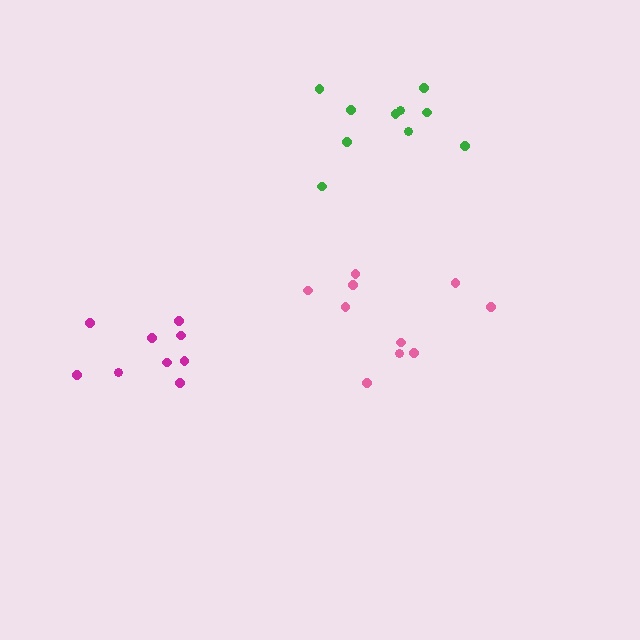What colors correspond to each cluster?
The clusters are colored: magenta, pink, green.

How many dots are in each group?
Group 1: 9 dots, Group 2: 10 dots, Group 3: 10 dots (29 total).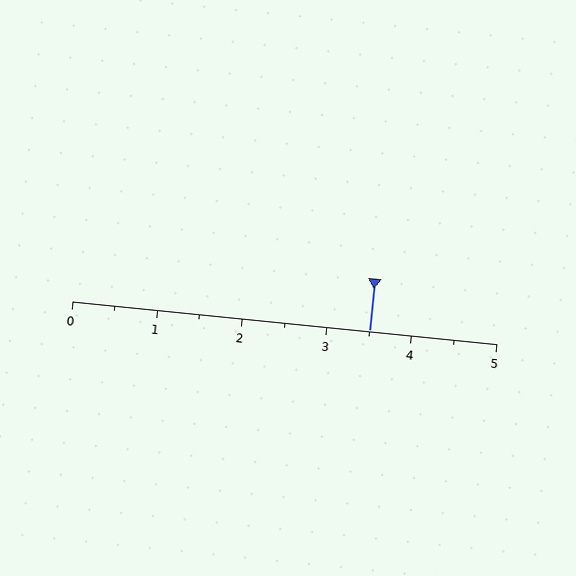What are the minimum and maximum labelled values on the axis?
The axis runs from 0 to 5.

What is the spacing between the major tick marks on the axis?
The major ticks are spaced 1 apart.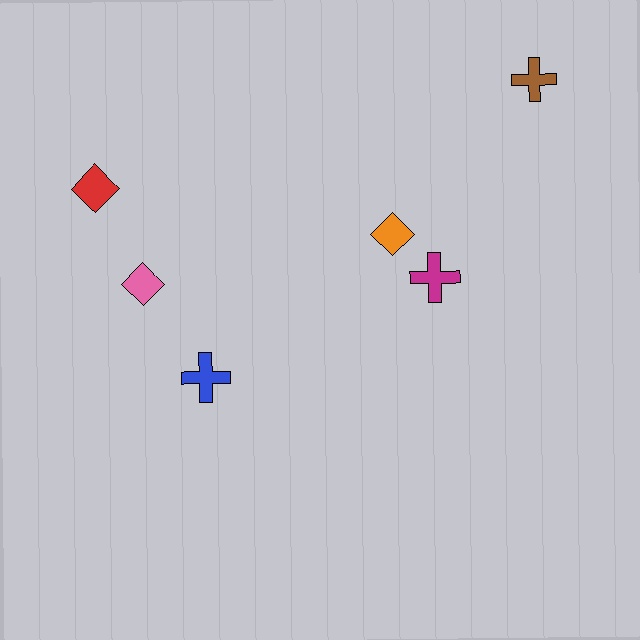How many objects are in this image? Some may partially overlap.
There are 6 objects.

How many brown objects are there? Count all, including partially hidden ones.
There is 1 brown object.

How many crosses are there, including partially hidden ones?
There are 3 crosses.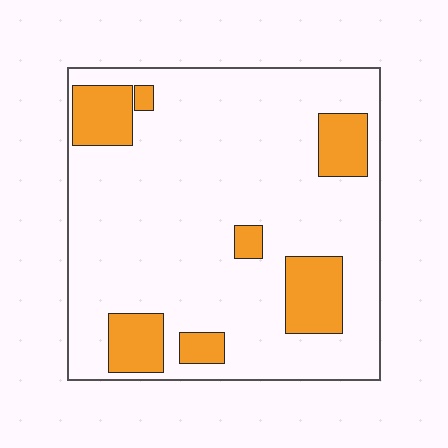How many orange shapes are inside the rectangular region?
7.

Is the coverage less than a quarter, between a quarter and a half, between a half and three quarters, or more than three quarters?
Less than a quarter.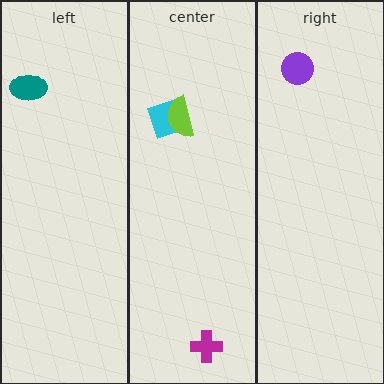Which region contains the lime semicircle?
The center region.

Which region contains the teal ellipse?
The left region.